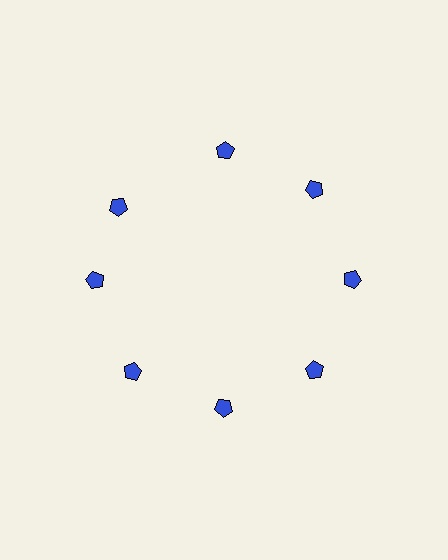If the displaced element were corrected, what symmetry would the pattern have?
It would have 8-fold rotational symmetry — the pattern would map onto itself every 45 degrees.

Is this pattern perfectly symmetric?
No. The 8 blue pentagons are arranged in a ring, but one element near the 10 o'clock position is rotated out of alignment along the ring, breaking the 8-fold rotational symmetry.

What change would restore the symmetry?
The symmetry would be restored by rotating it back into even spacing with its neighbors so that all 8 pentagons sit at equal angles and equal distance from the center.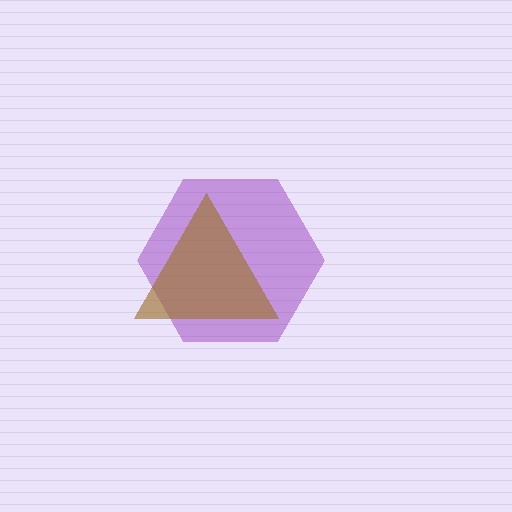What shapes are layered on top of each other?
The layered shapes are: a purple hexagon, a brown triangle.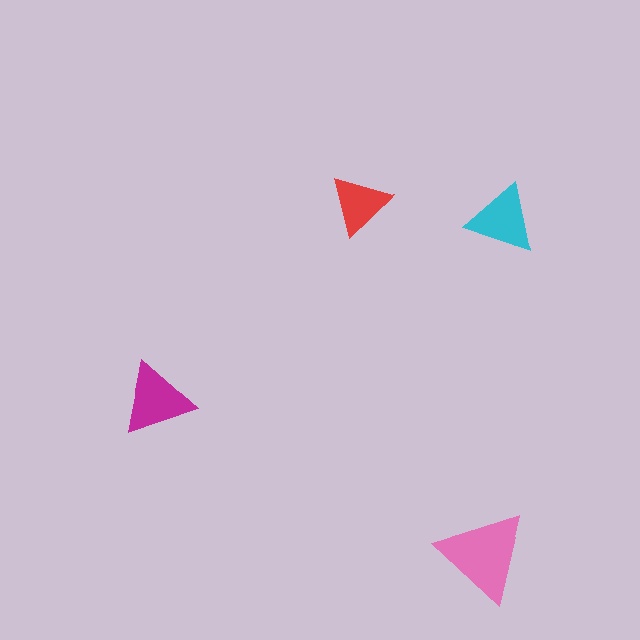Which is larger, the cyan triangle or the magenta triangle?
The magenta one.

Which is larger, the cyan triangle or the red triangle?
The cyan one.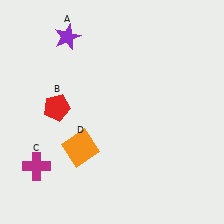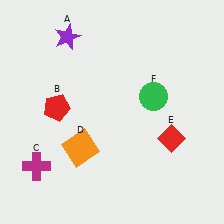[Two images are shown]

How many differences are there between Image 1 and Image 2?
There are 2 differences between the two images.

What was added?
A red diamond (E), a green circle (F) were added in Image 2.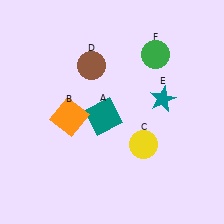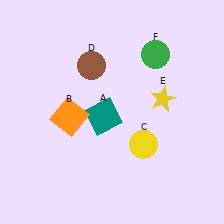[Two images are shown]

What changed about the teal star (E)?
In Image 1, E is teal. In Image 2, it changed to yellow.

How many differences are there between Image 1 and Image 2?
There is 1 difference between the two images.